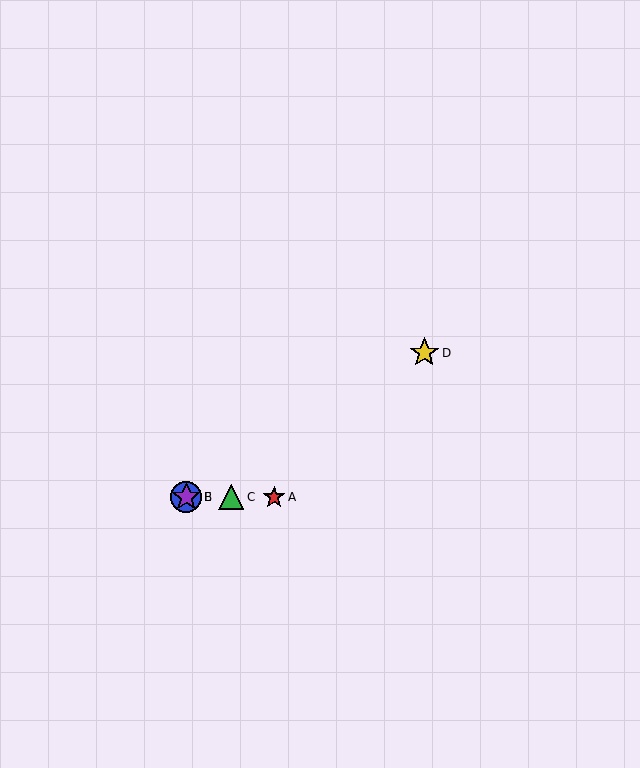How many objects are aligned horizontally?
4 objects (A, B, C, E) are aligned horizontally.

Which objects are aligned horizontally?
Objects A, B, C, E are aligned horizontally.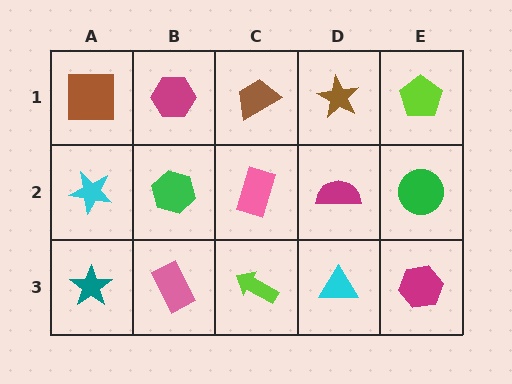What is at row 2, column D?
A magenta semicircle.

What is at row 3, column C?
A lime arrow.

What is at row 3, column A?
A teal star.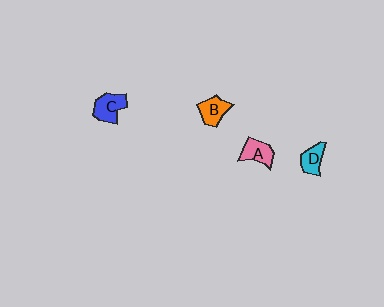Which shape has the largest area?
Shape C (blue).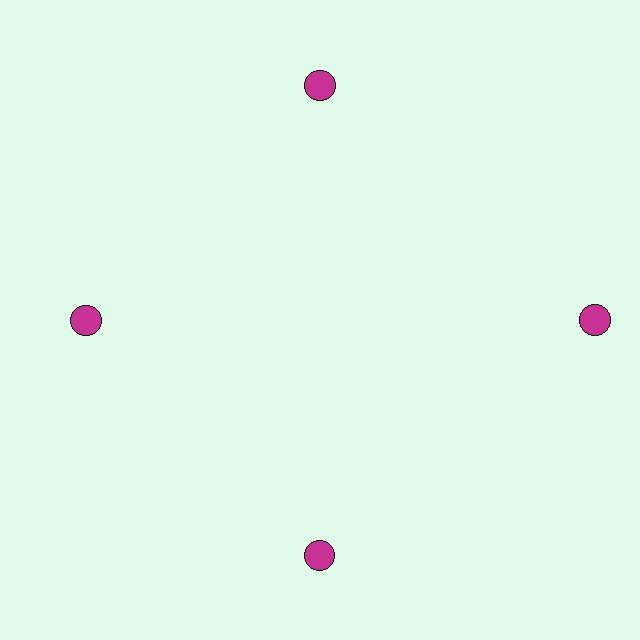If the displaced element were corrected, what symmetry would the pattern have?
It would have 4-fold rotational symmetry — the pattern would map onto itself every 90 degrees.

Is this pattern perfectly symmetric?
No. The 4 magenta circles are arranged in a ring, but one element near the 3 o'clock position is pushed outward from the center, breaking the 4-fold rotational symmetry.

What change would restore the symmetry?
The symmetry would be restored by moving it inward, back onto the ring so that all 4 circles sit at equal angles and equal distance from the center.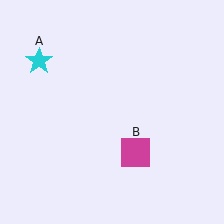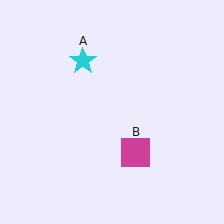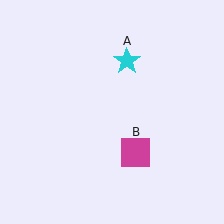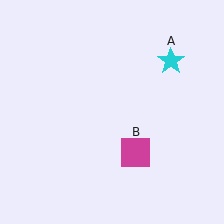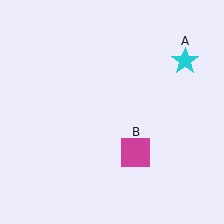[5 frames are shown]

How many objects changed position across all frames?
1 object changed position: cyan star (object A).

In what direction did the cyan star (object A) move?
The cyan star (object A) moved right.